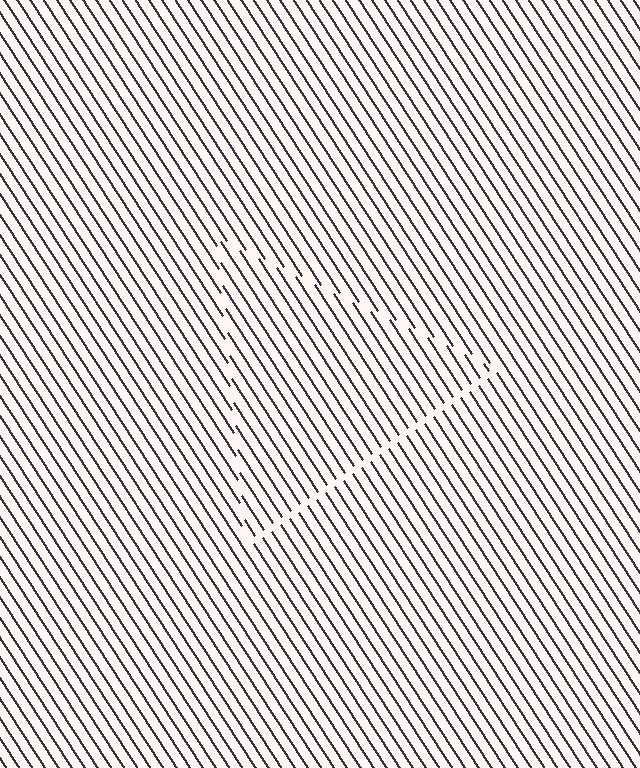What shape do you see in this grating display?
An illusory triangle. The interior of the shape contains the same grating, shifted by half a period — the contour is defined by the phase discontinuity where line-ends from the inner and outer gratings abut.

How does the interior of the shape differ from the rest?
The interior of the shape contains the same grating, shifted by half a period — the contour is defined by the phase discontinuity where line-ends from the inner and outer gratings abut.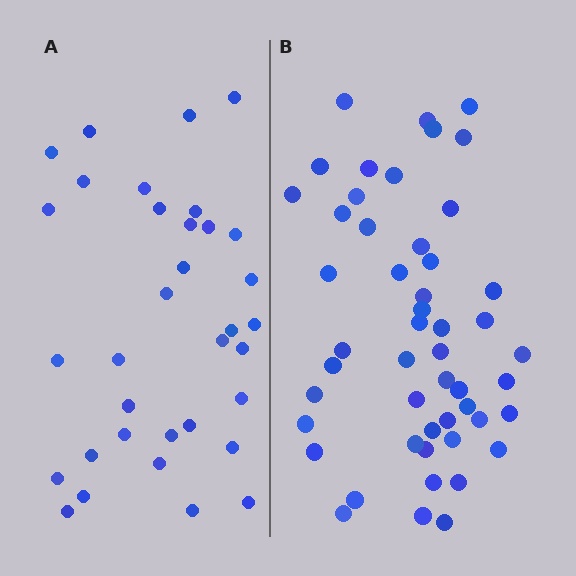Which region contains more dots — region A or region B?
Region B (the right region) has more dots.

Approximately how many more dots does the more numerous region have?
Region B has approximately 15 more dots than region A.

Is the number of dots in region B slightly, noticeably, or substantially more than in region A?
Region B has substantially more. The ratio is roughly 1.5 to 1.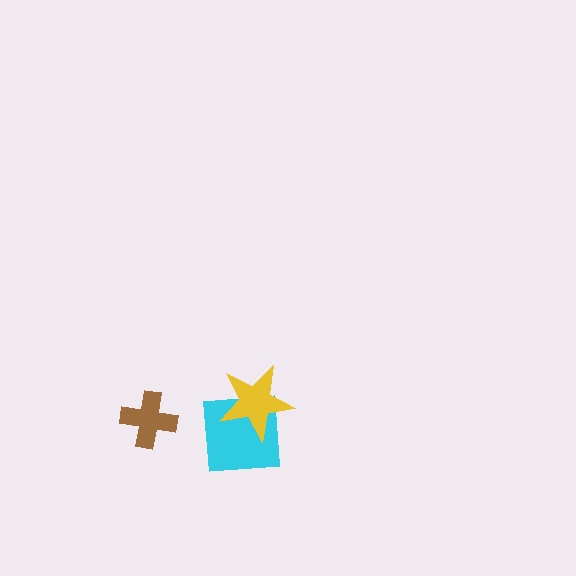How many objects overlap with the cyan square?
1 object overlaps with the cyan square.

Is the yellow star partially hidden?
No, no other shape covers it.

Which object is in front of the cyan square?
The yellow star is in front of the cyan square.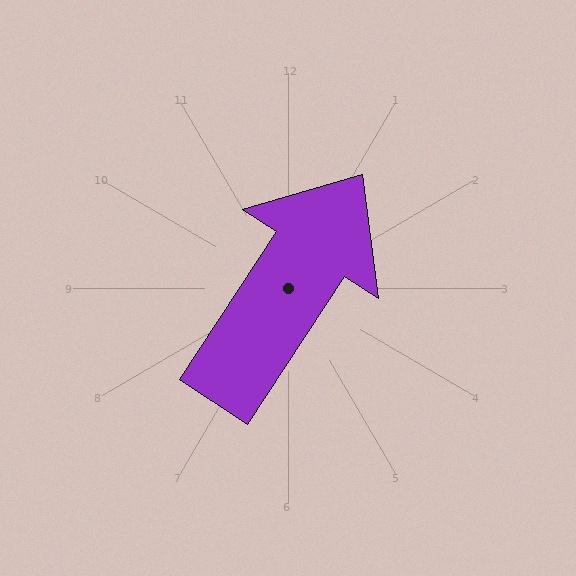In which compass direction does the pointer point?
Northeast.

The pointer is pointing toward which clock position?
Roughly 1 o'clock.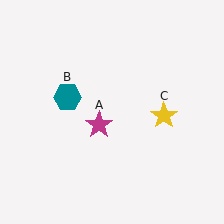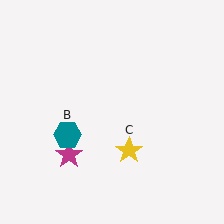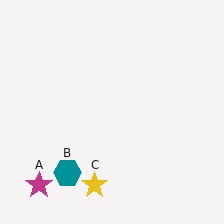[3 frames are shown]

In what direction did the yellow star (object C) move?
The yellow star (object C) moved down and to the left.